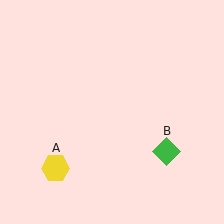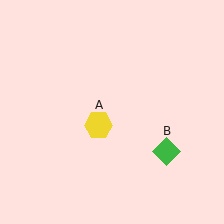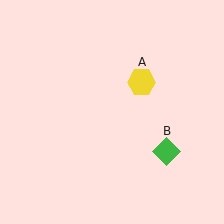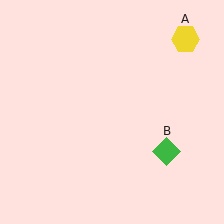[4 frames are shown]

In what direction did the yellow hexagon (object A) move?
The yellow hexagon (object A) moved up and to the right.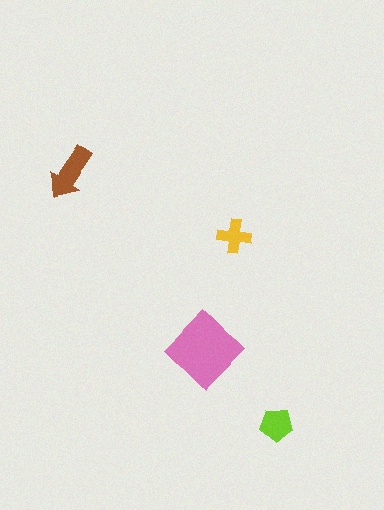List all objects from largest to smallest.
The pink diamond, the brown arrow, the lime pentagon, the yellow cross.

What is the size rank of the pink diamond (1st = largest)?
1st.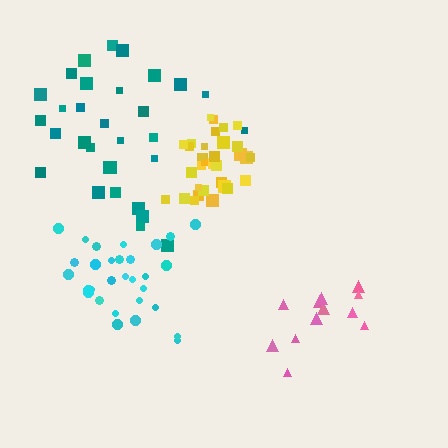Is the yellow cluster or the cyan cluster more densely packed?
Yellow.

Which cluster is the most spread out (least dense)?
Pink.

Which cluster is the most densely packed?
Yellow.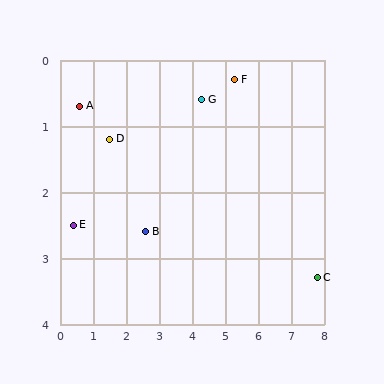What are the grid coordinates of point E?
Point E is at approximately (0.4, 2.5).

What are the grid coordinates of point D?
Point D is at approximately (1.5, 1.2).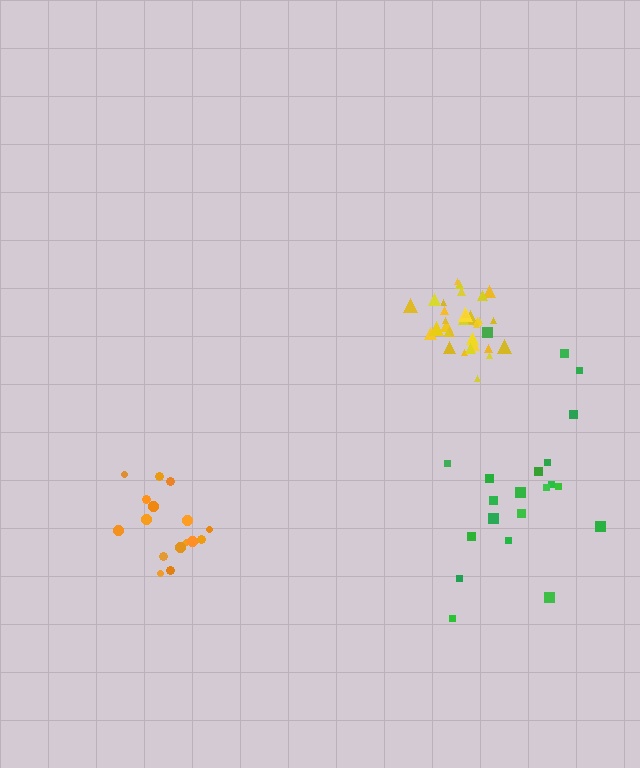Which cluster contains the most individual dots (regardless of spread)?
Yellow (35).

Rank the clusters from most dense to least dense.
yellow, orange, green.